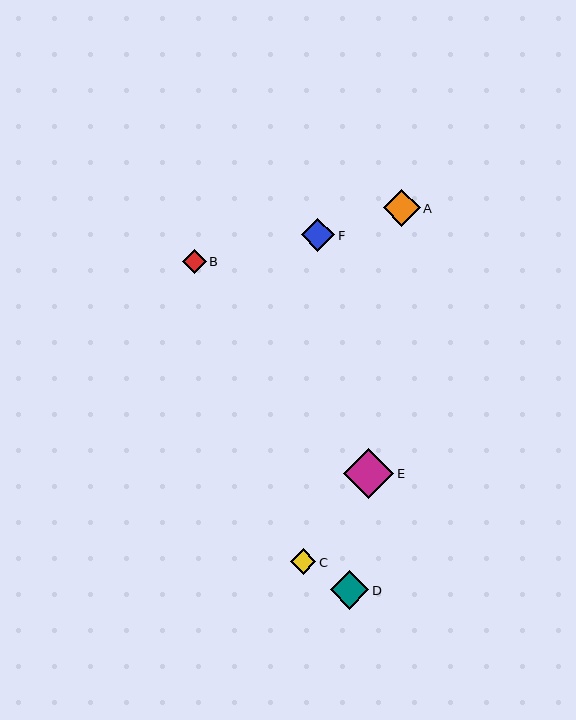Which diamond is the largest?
Diamond E is the largest with a size of approximately 50 pixels.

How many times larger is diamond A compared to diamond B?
Diamond A is approximately 1.6 times the size of diamond B.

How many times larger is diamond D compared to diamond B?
Diamond D is approximately 1.7 times the size of diamond B.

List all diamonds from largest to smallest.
From largest to smallest: E, D, A, F, C, B.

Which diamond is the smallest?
Diamond B is the smallest with a size of approximately 23 pixels.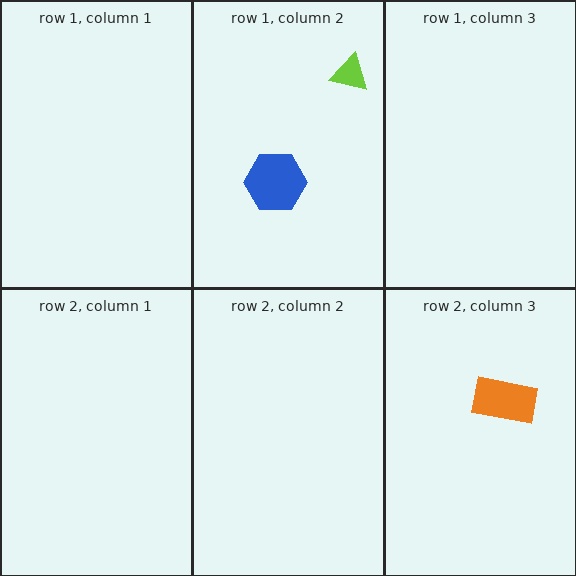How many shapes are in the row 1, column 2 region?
2.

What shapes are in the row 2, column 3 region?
The orange rectangle.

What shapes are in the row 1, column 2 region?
The blue hexagon, the lime triangle.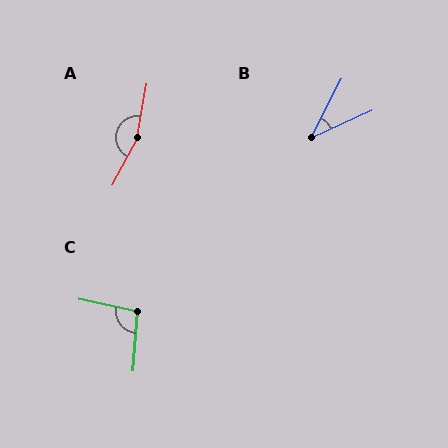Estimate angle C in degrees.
Approximately 98 degrees.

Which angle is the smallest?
B, at approximately 38 degrees.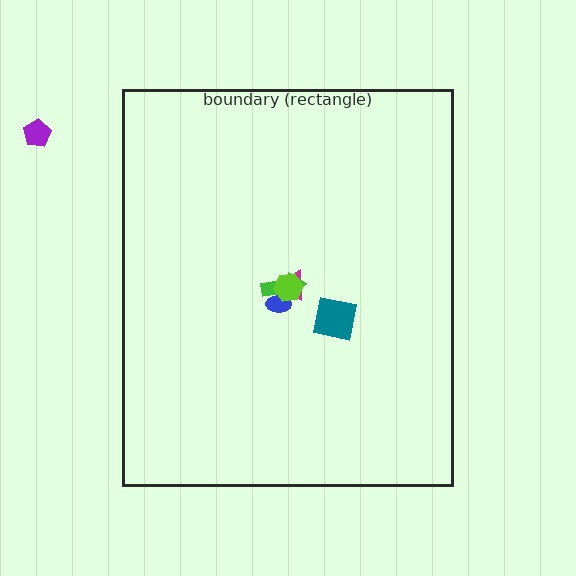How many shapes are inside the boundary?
5 inside, 1 outside.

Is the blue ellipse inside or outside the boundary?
Inside.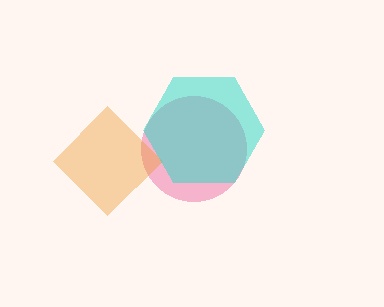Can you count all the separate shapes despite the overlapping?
Yes, there are 3 separate shapes.